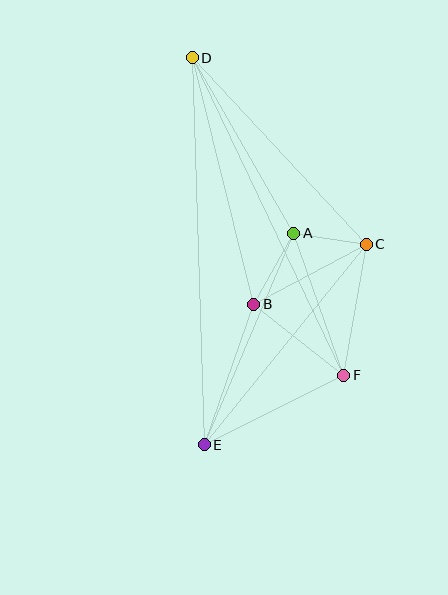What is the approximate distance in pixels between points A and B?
The distance between A and B is approximately 81 pixels.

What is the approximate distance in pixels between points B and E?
The distance between B and E is approximately 149 pixels.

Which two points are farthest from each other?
Points D and E are farthest from each other.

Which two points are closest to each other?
Points A and C are closest to each other.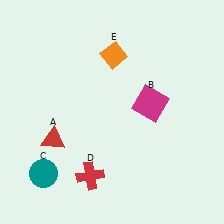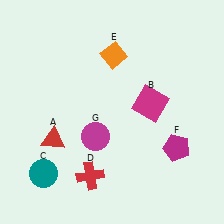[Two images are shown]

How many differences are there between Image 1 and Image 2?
There are 2 differences between the two images.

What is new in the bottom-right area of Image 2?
A magenta pentagon (F) was added in the bottom-right area of Image 2.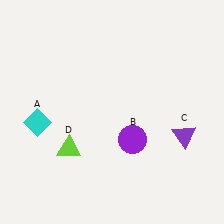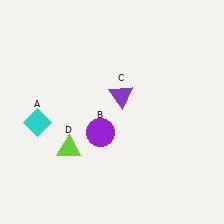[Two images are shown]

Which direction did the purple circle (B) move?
The purple circle (B) moved left.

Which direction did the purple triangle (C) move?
The purple triangle (C) moved left.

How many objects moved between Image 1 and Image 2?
2 objects moved between the two images.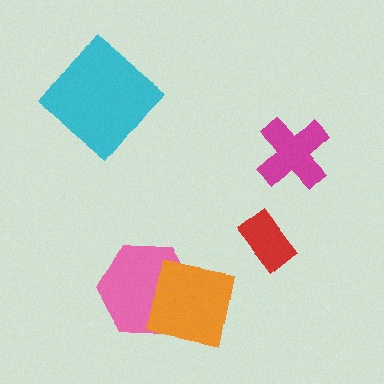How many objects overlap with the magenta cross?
0 objects overlap with the magenta cross.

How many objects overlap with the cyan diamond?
0 objects overlap with the cyan diamond.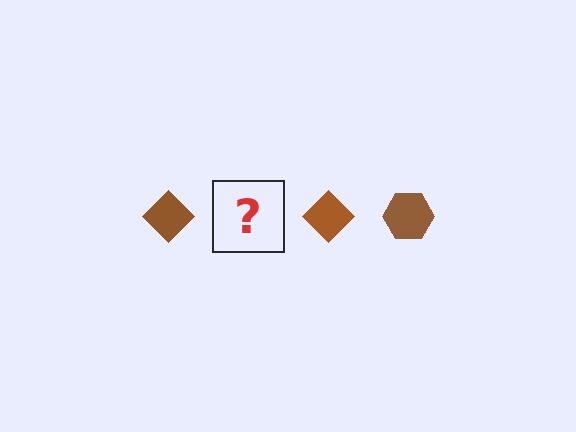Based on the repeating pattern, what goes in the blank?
The blank should be a brown hexagon.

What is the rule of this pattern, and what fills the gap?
The rule is that the pattern cycles through diamond, hexagon shapes in brown. The gap should be filled with a brown hexagon.